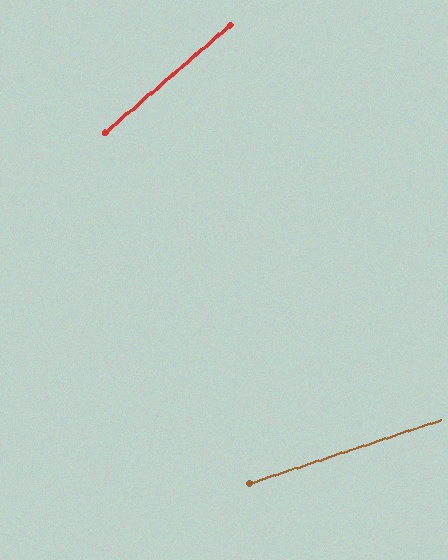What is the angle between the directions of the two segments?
Approximately 22 degrees.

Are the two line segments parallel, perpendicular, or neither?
Neither parallel nor perpendicular — they differ by about 22°.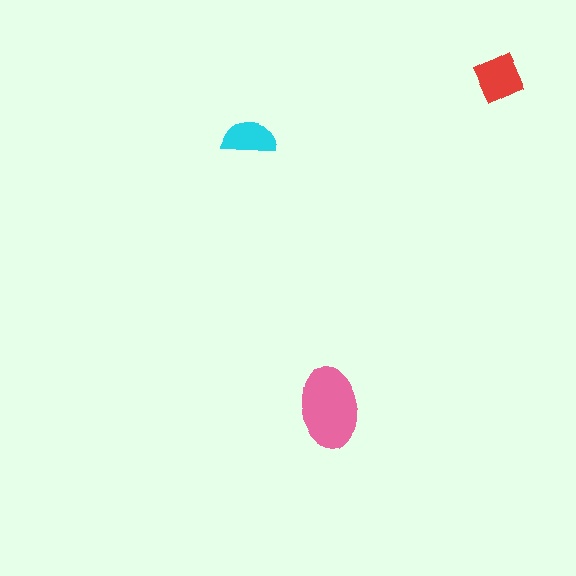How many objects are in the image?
There are 3 objects in the image.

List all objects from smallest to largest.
The cyan semicircle, the red diamond, the pink ellipse.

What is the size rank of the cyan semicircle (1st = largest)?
3rd.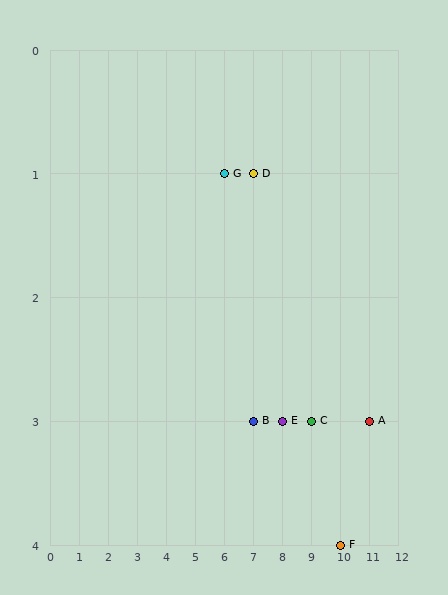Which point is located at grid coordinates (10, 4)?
Point F is at (10, 4).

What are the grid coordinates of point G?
Point G is at grid coordinates (6, 1).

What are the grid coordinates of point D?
Point D is at grid coordinates (7, 1).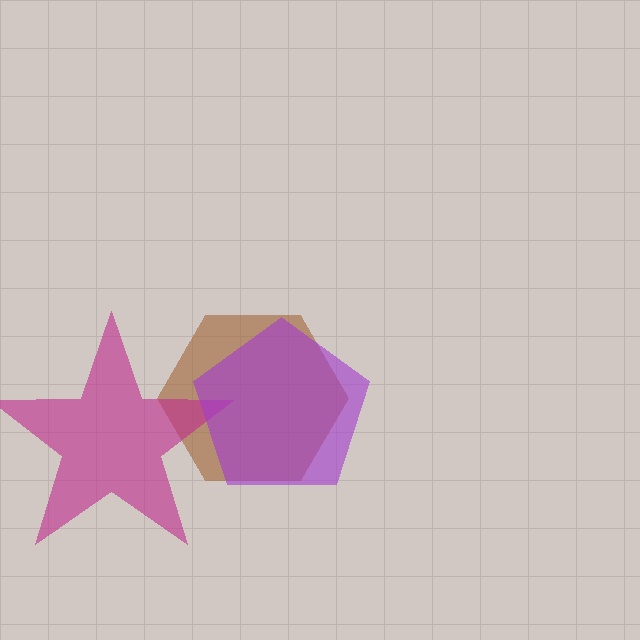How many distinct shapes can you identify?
There are 3 distinct shapes: a brown hexagon, a magenta star, a purple pentagon.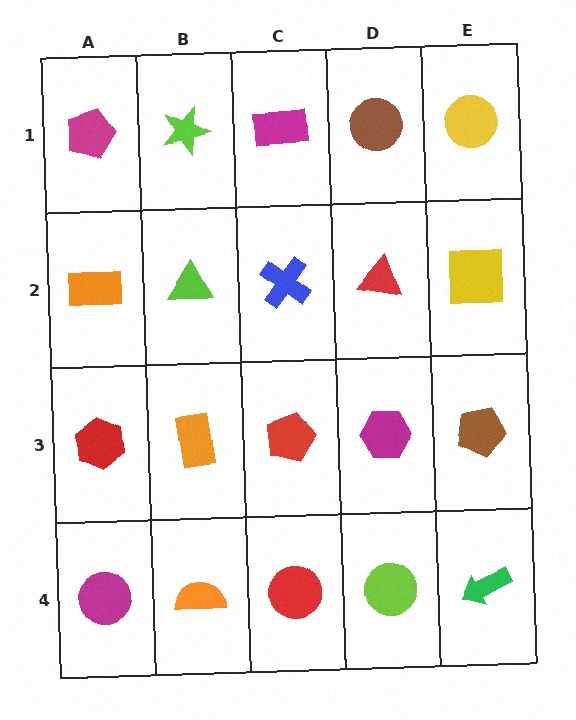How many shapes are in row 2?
5 shapes.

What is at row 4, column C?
A red circle.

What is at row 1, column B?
A lime star.